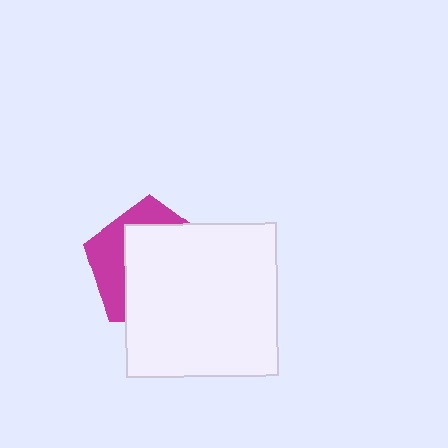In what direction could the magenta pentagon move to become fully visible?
The magenta pentagon could move toward the upper-left. That would shift it out from behind the white square entirely.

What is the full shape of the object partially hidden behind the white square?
The partially hidden object is a magenta pentagon.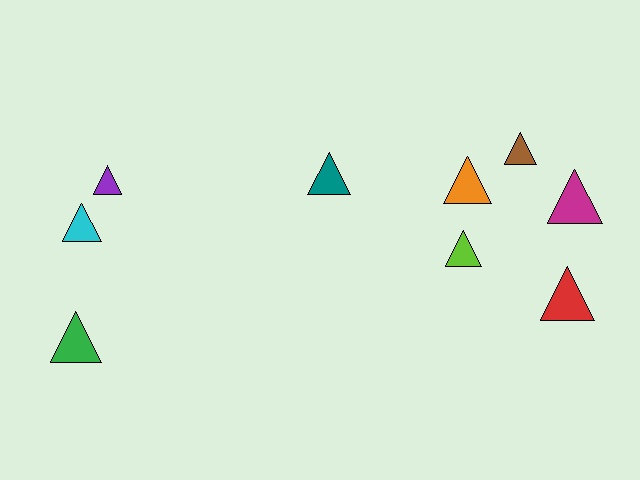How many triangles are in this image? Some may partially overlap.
There are 9 triangles.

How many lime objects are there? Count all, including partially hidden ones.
There is 1 lime object.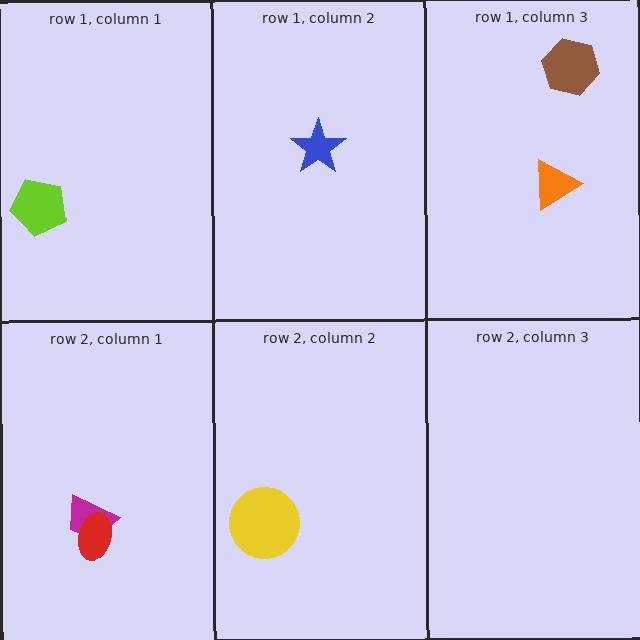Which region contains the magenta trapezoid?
The row 2, column 1 region.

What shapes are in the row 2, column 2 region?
The yellow circle.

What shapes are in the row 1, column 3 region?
The orange triangle, the brown hexagon.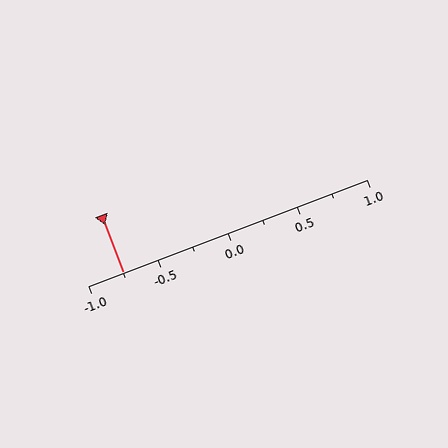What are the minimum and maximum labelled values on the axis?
The axis runs from -1.0 to 1.0.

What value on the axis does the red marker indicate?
The marker indicates approximately -0.75.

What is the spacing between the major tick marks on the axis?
The major ticks are spaced 0.5 apart.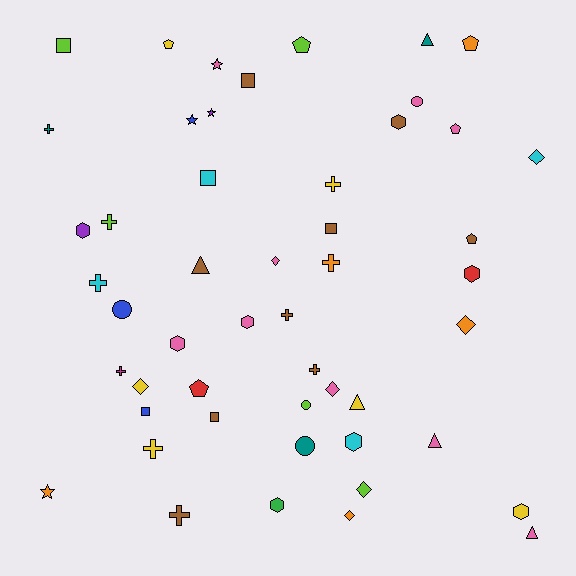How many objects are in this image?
There are 50 objects.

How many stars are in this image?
There are 4 stars.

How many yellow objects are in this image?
There are 6 yellow objects.